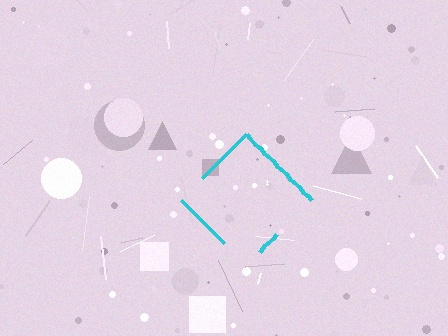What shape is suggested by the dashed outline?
The dashed outline suggests a diamond.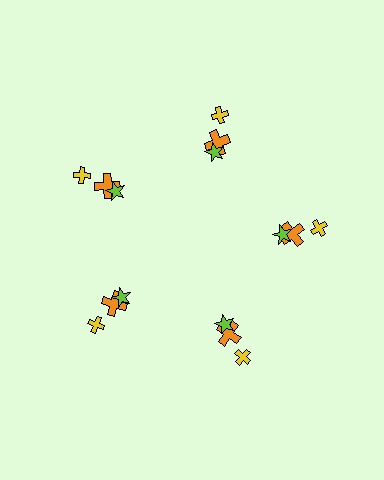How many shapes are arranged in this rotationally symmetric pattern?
There are 15 shapes, arranged in 5 groups of 3.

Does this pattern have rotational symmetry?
Yes, this pattern has 5-fold rotational symmetry. It looks the same after rotating 72 degrees around the center.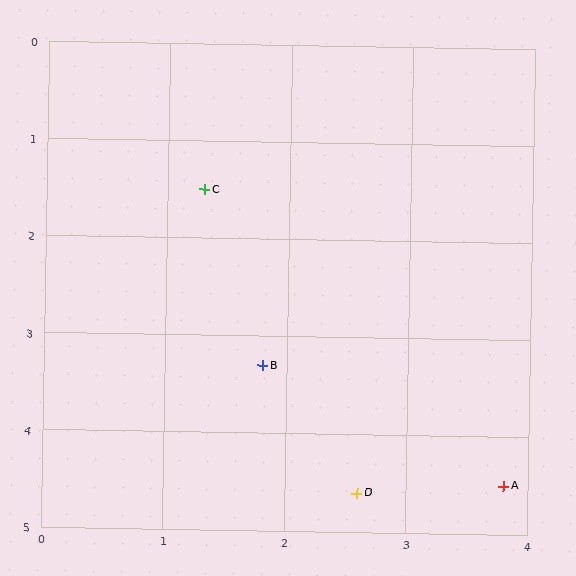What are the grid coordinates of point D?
Point D is at approximately (2.6, 4.6).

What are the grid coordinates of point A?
Point A is at approximately (3.8, 4.5).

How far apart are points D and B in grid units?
Points D and B are about 1.5 grid units apart.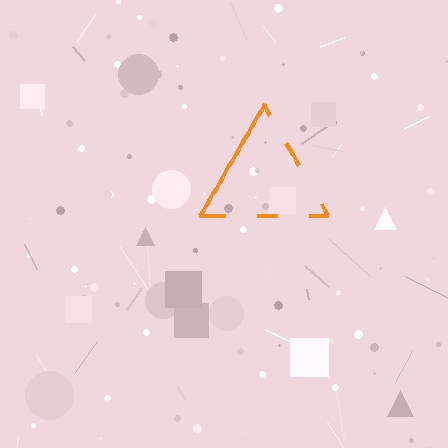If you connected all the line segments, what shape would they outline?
They would outline a triangle.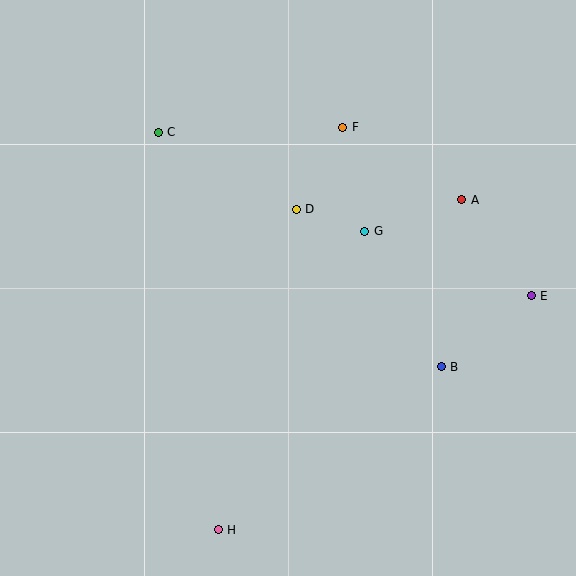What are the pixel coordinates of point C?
Point C is at (158, 132).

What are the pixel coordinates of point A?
Point A is at (462, 200).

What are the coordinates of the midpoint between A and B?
The midpoint between A and B is at (452, 283).